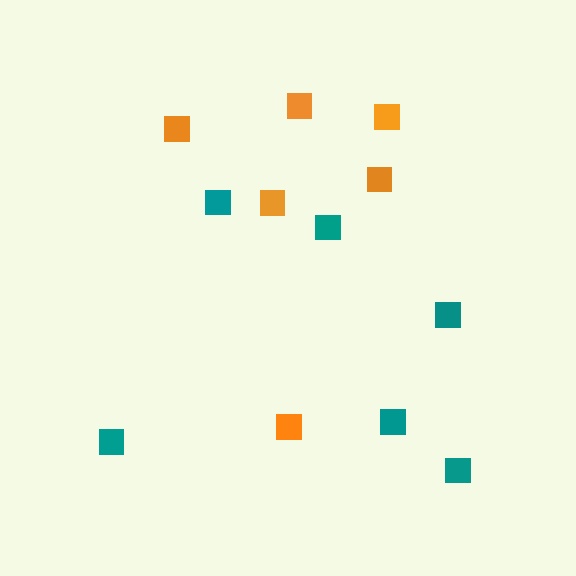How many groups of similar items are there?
There are 2 groups: one group of orange squares (6) and one group of teal squares (6).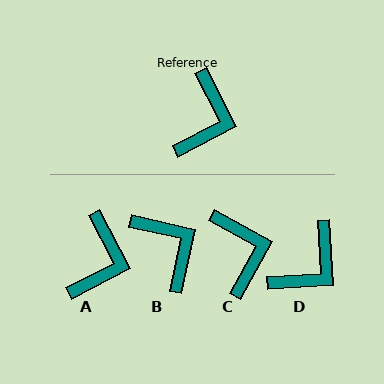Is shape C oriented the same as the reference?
No, it is off by about 34 degrees.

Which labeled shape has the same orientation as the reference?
A.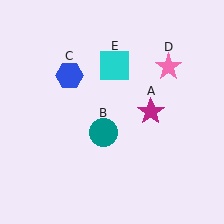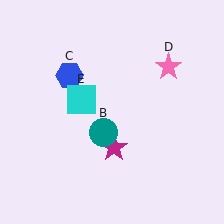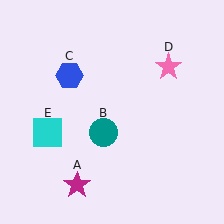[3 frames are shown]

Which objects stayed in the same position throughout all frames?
Teal circle (object B) and blue hexagon (object C) and pink star (object D) remained stationary.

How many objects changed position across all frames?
2 objects changed position: magenta star (object A), cyan square (object E).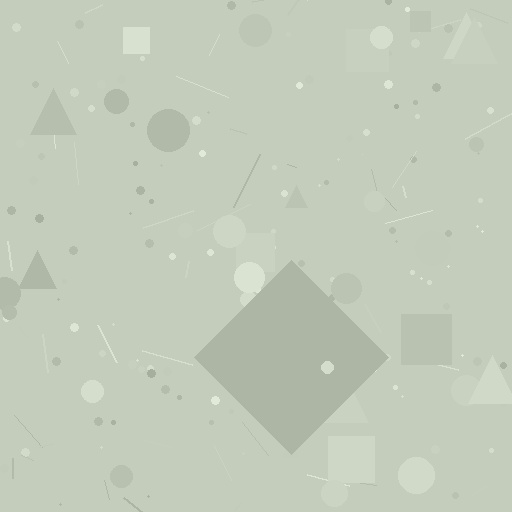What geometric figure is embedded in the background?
A diamond is embedded in the background.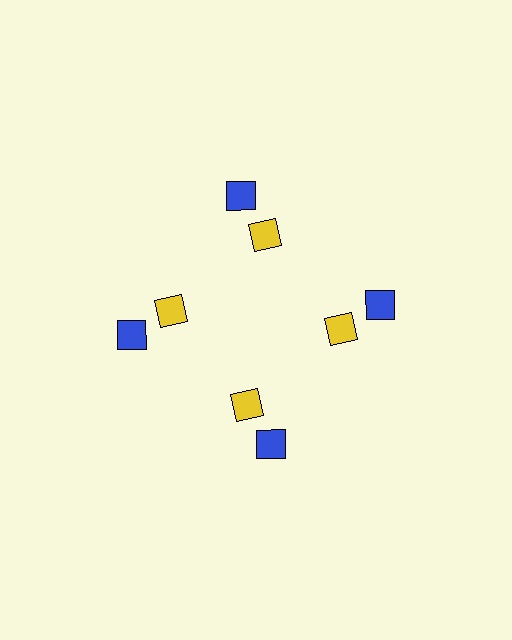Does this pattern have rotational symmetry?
Yes, this pattern has 4-fold rotational symmetry. It looks the same after rotating 90 degrees around the center.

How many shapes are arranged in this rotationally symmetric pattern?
There are 8 shapes, arranged in 4 groups of 2.